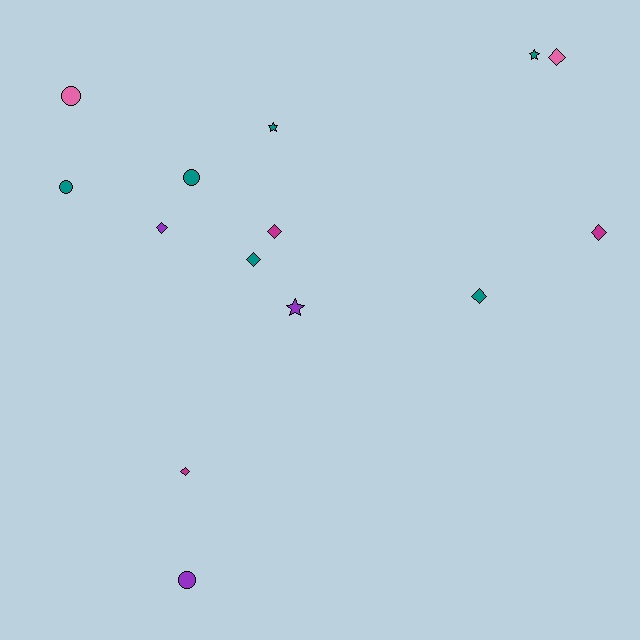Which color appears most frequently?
Teal, with 6 objects.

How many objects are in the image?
There are 14 objects.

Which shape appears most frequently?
Diamond, with 7 objects.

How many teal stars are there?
There are 2 teal stars.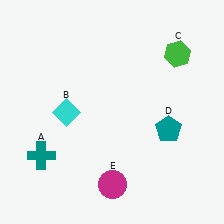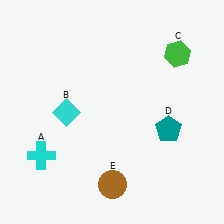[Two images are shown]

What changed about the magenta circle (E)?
In Image 1, E is magenta. In Image 2, it changed to brown.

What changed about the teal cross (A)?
In Image 1, A is teal. In Image 2, it changed to cyan.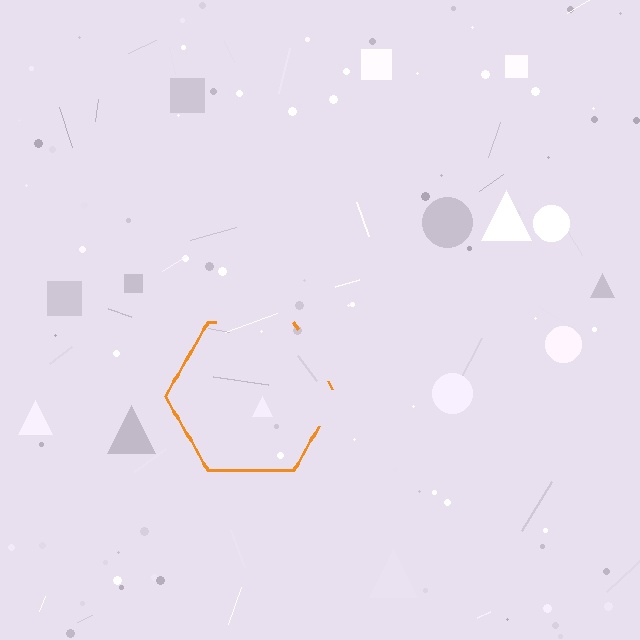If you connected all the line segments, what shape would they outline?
They would outline a hexagon.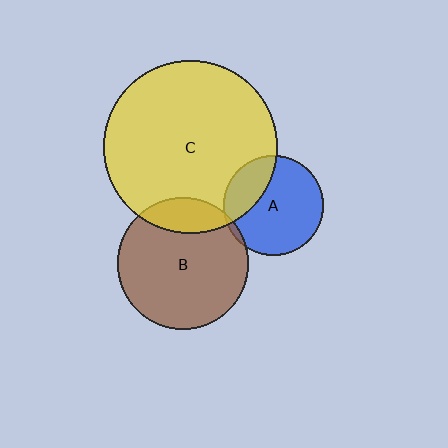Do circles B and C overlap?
Yes.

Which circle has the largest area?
Circle C (yellow).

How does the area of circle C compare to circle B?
Approximately 1.7 times.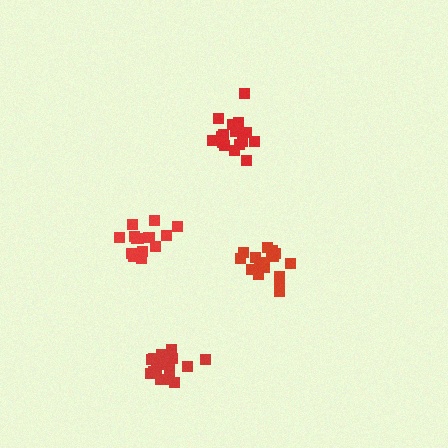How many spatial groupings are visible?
There are 4 spatial groupings.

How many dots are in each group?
Group 1: 16 dots, Group 2: 18 dots, Group 3: 18 dots, Group 4: 17 dots (69 total).